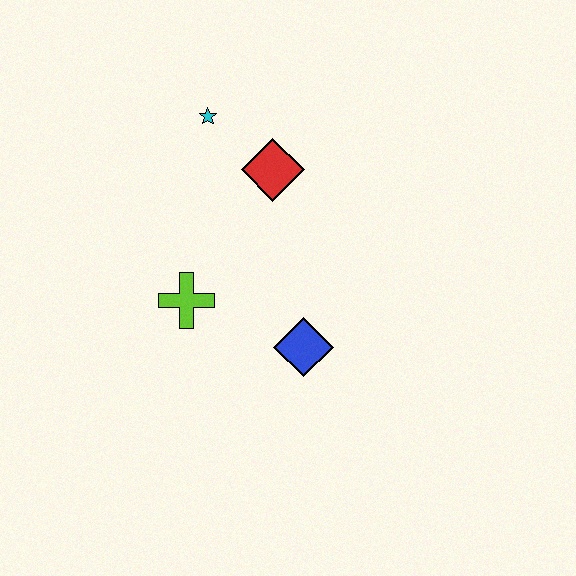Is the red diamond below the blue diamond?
No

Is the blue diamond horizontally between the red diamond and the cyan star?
No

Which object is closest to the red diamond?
The cyan star is closest to the red diamond.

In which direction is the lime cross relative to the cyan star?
The lime cross is below the cyan star.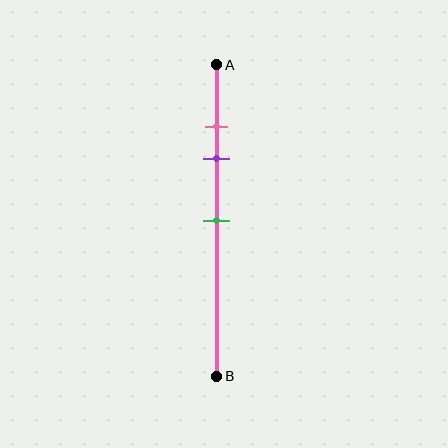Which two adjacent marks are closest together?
The pink and purple marks are the closest adjacent pair.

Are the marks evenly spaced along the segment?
No, the marks are not evenly spaced.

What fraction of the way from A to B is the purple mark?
The purple mark is approximately 30% (0.3) of the way from A to B.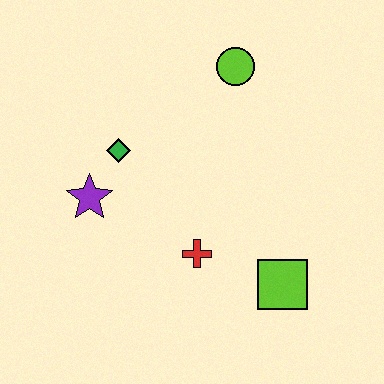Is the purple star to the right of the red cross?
No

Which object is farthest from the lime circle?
The lime square is farthest from the lime circle.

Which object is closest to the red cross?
The lime square is closest to the red cross.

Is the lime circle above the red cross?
Yes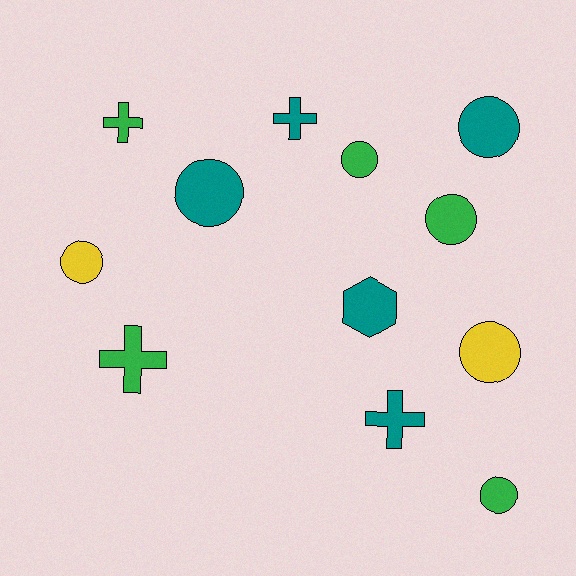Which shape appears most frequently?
Circle, with 7 objects.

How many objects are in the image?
There are 12 objects.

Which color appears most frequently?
Green, with 5 objects.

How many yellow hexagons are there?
There are no yellow hexagons.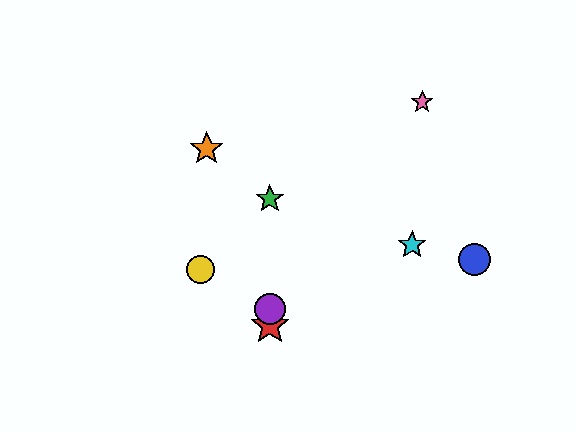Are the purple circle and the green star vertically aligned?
Yes, both are at x≈270.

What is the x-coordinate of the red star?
The red star is at x≈270.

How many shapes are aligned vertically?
3 shapes (the red star, the green star, the purple circle) are aligned vertically.